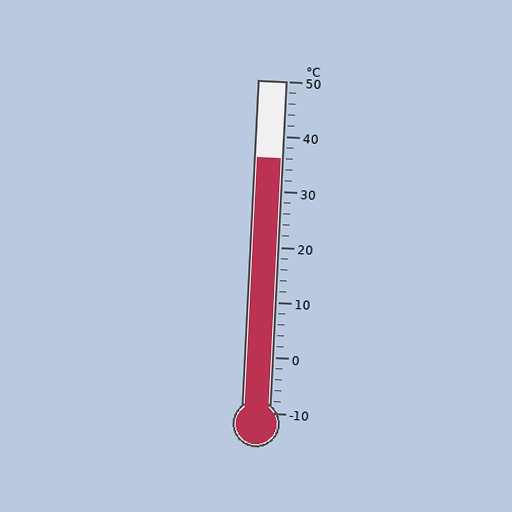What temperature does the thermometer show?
The thermometer shows approximately 36°C.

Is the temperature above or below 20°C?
The temperature is above 20°C.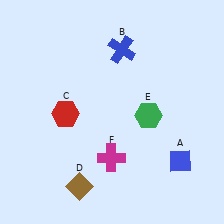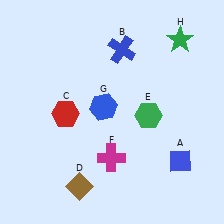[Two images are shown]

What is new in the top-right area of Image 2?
A green star (H) was added in the top-right area of Image 2.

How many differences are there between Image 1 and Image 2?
There are 2 differences between the two images.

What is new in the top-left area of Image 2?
A blue hexagon (G) was added in the top-left area of Image 2.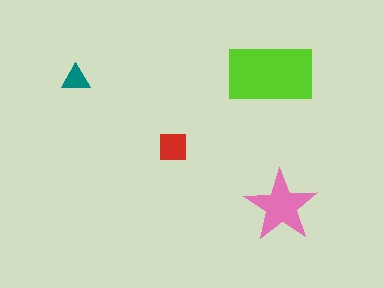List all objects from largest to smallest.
The lime rectangle, the pink star, the red square, the teal triangle.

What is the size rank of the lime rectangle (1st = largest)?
1st.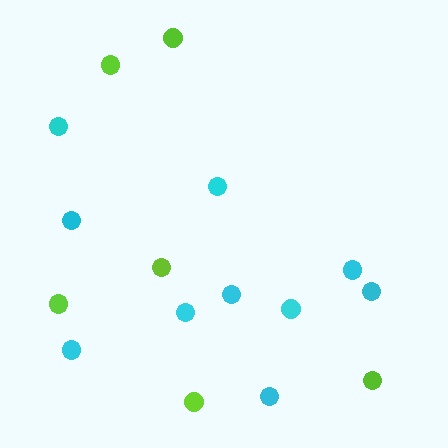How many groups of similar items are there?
There are 2 groups: one group of lime circles (6) and one group of cyan circles (10).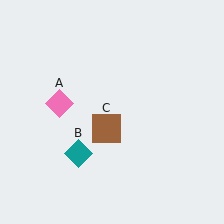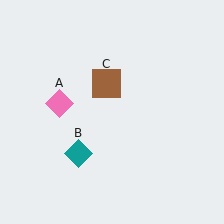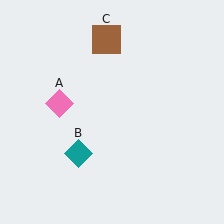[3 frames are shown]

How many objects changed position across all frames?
1 object changed position: brown square (object C).